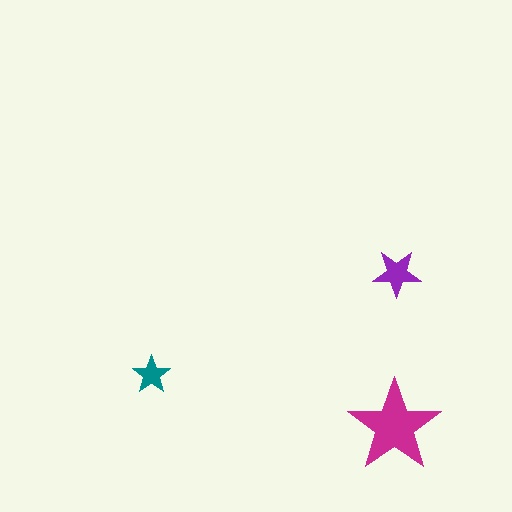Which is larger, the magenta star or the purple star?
The magenta one.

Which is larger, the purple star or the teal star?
The purple one.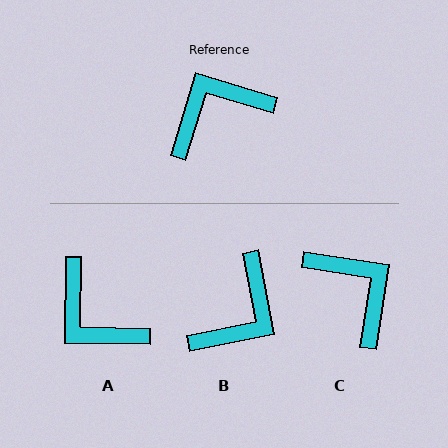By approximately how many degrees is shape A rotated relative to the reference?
Approximately 106 degrees counter-clockwise.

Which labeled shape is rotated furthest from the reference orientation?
B, about 152 degrees away.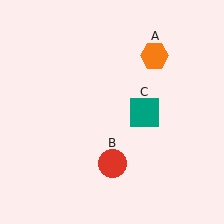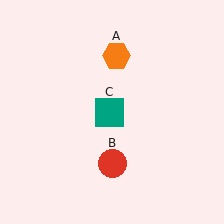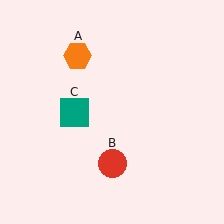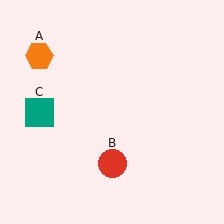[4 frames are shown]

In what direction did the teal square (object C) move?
The teal square (object C) moved left.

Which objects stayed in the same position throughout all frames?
Red circle (object B) remained stationary.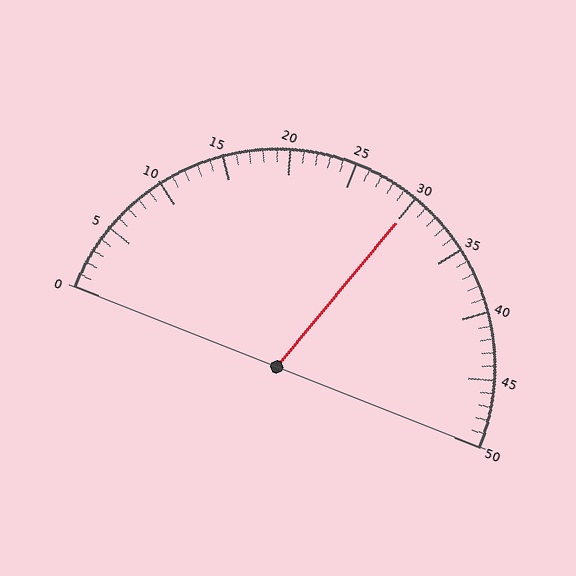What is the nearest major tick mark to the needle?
The nearest major tick mark is 30.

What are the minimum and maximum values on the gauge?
The gauge ranges from 0 to 50.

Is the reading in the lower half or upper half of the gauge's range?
The reading is in the upper half of the range (0 to 50).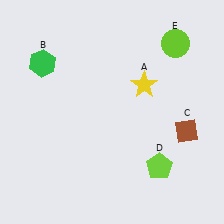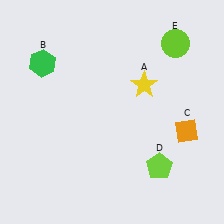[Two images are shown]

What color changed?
The diamond (C) changed from brown in Image 1 to orange in Image 2.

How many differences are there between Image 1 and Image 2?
There is 1 difference between the two images.